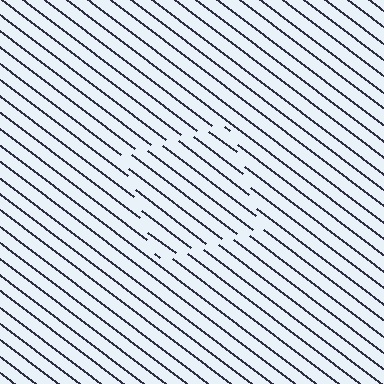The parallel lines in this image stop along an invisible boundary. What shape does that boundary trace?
An illusory square. The interior of the shape contains the same grating, shifted by half a period — the contour is defined by the phase discontinuity where line-ends from the inner and outer gratings abut.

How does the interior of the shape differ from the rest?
The interior of the shape contains the same grating, shifted by half a period — the contour is defined by the phase discontinuity where line-ends from the inner and outer gratings abut.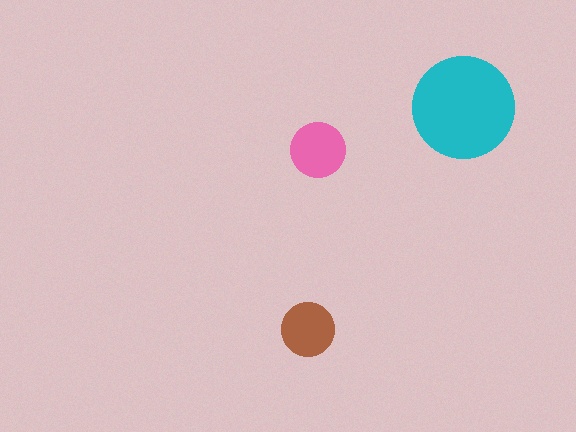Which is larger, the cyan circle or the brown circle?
The cyan one.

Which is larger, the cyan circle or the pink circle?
The cyan one.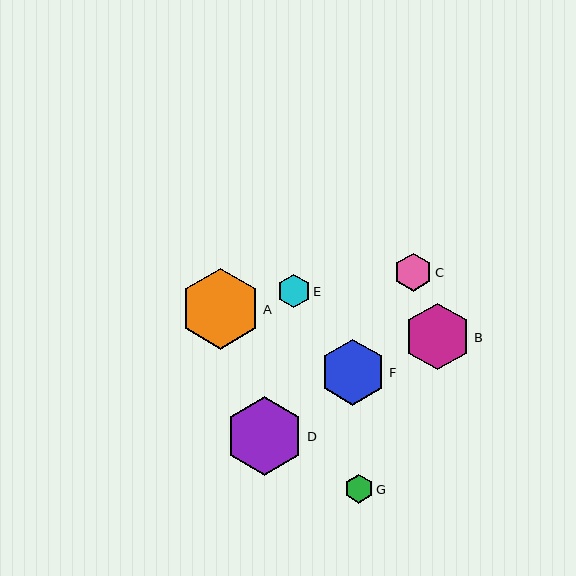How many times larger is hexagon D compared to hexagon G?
Hexagon D is approximately 2.7 times the size of hexagon G.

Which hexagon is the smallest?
Hexagon G is the smallest with a size of approximately 29 pixels.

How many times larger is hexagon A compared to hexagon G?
Hexagon A is approximately 2.8 times the size of hexagon G.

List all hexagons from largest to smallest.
From largest to smallest: A, D, B, F, C, E, G.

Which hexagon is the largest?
Hexagon A is the largest with a size of approximately 81 pixels.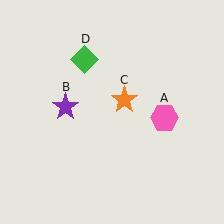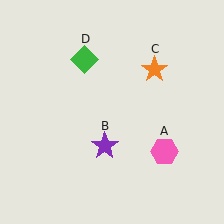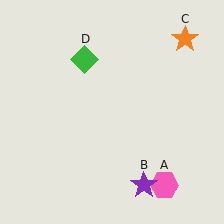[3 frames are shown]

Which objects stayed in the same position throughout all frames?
Green diamond (object D) remained stationary.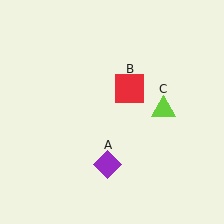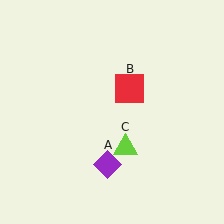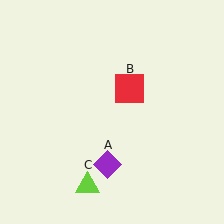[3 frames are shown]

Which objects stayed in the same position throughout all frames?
Purple diamond (object A) and red square (object B) remained stationary.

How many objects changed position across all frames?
1 object changed position: lime triangle (object C).